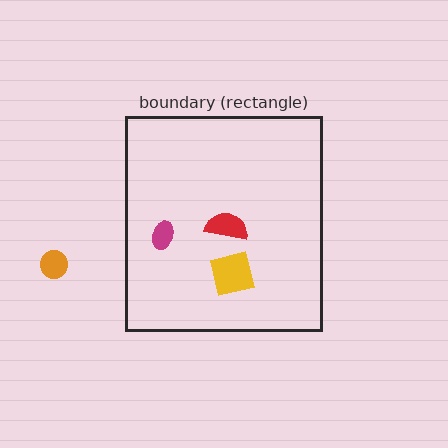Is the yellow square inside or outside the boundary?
Inside.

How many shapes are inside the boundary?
3 inside, 1 outside.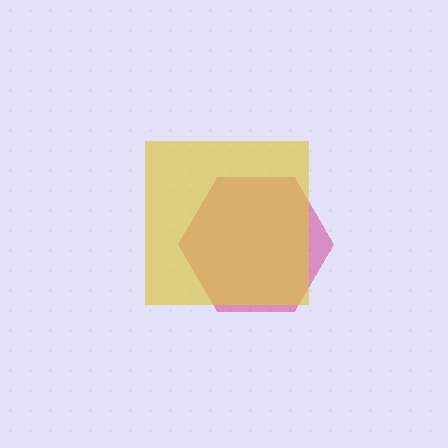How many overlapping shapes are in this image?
There are 2 overlapping shapes in the image.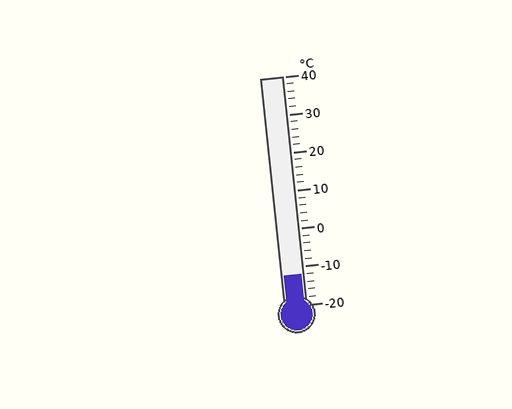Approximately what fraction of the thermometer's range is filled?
The thermometer is filled to approximately 15% of its range.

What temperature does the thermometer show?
The thermometer shows approximately -12°C.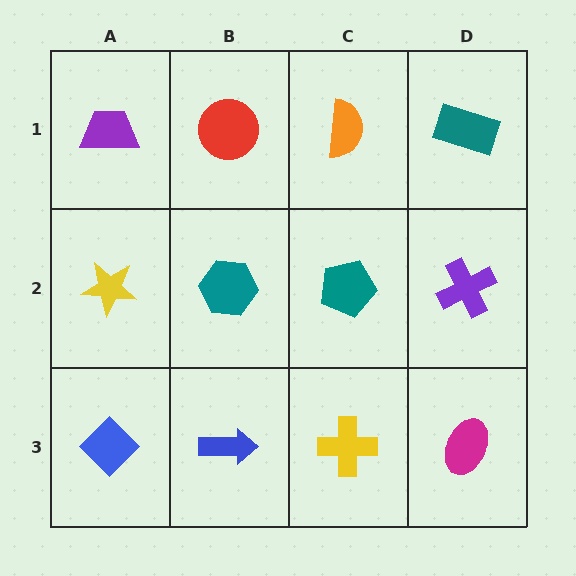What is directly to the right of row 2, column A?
A teal hexagon.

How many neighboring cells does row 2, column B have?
4.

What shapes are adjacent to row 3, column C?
A teal pentagon (row 2, column C), a blue arrow (row 3, column B), a magenta ellipse (row 3, column D).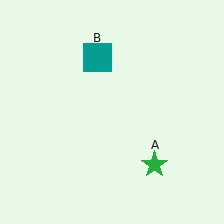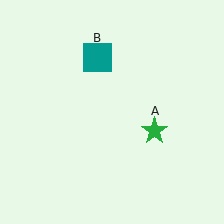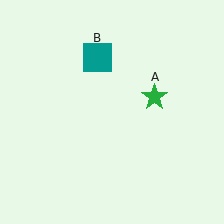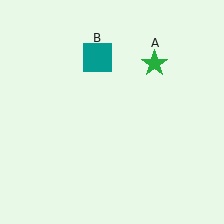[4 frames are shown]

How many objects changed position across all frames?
1 object changed position: green star (object A).